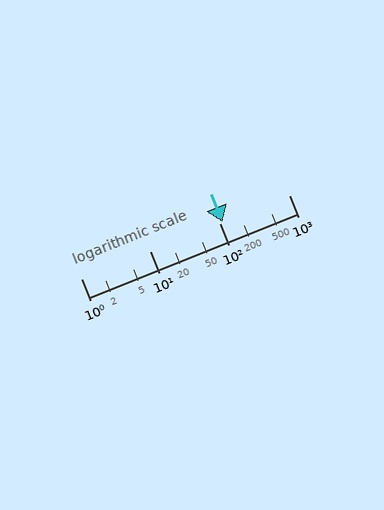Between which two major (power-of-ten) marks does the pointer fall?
The pointer is between 100 and 1000.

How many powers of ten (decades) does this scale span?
The scale spans 3 decades, from 1 to 1000.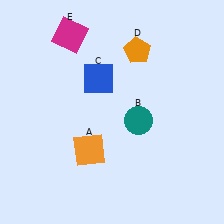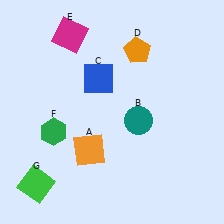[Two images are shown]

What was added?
A green hexagon (F), a green square (G) were added in Image 2.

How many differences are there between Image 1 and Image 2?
There are 2 differences between the two images.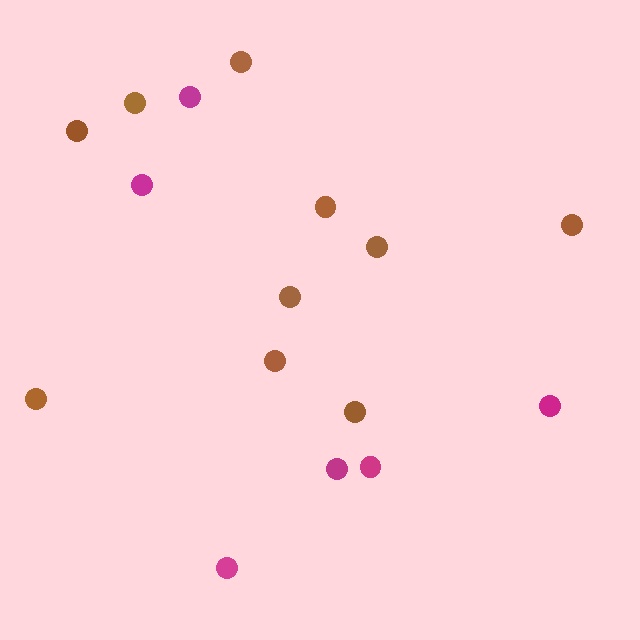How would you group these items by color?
There are 2 groups: one group of brown circles (10) and one group of magenta circles (6).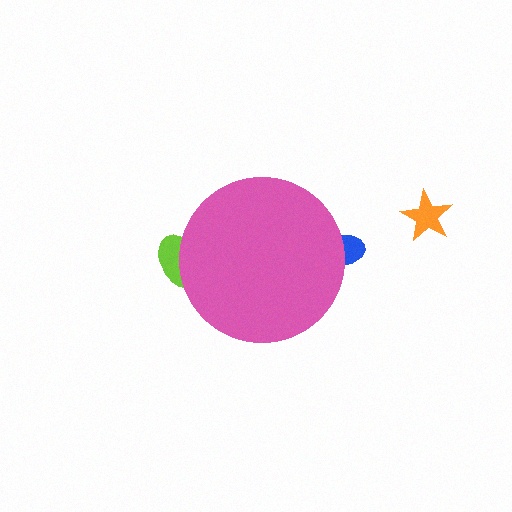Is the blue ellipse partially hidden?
Yes, the blue ellipse is partially hidden behind the pink circle.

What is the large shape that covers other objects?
A pink circle.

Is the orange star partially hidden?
No, the orange star is fully visible.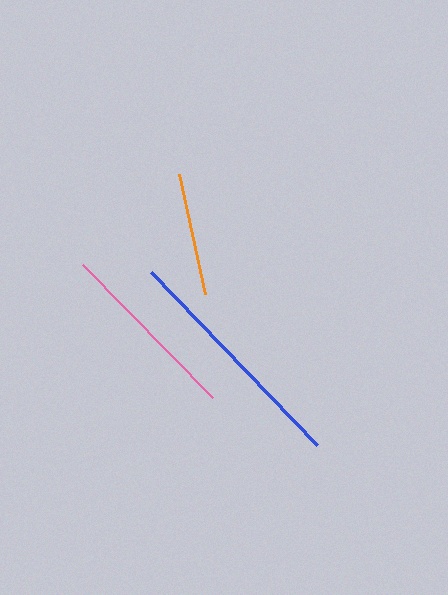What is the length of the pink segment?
The pink segment is approximately 186 pixels long.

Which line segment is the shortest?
The orange line is the shortest at approximately 123 pixels.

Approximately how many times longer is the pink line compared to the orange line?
The pink line is approximately 1.5 times the length of the orange line.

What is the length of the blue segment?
The blue segment is approximately 240 pixels long.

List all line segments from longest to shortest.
From longest to shortest: blue, pink, orange.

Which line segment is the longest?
The blue line is the longest at approximately 240 pixels.